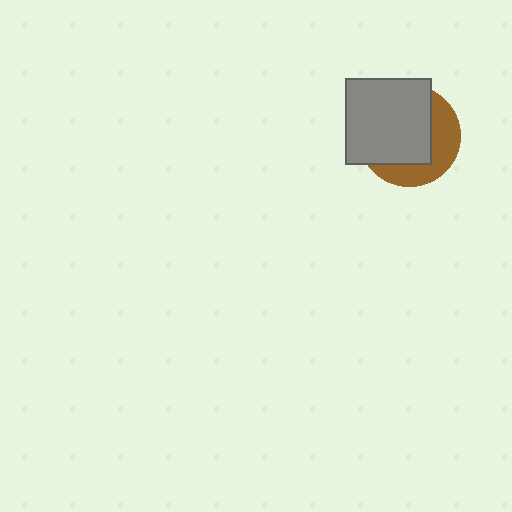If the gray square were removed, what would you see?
You would see the complete brown circle.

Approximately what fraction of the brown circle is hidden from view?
Roughly 63% of the brown circle is hidden behind the gray square.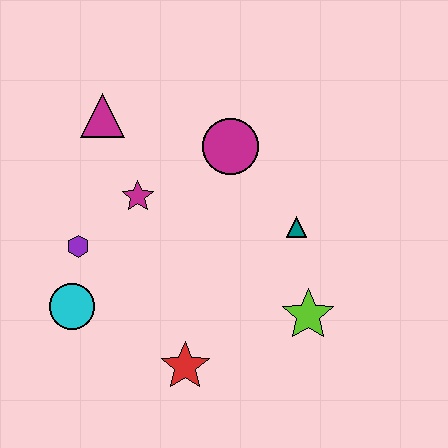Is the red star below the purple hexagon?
Yes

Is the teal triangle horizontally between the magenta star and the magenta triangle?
No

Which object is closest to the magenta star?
The purple hexagon is closest to the magenta star.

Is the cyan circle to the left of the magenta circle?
Yes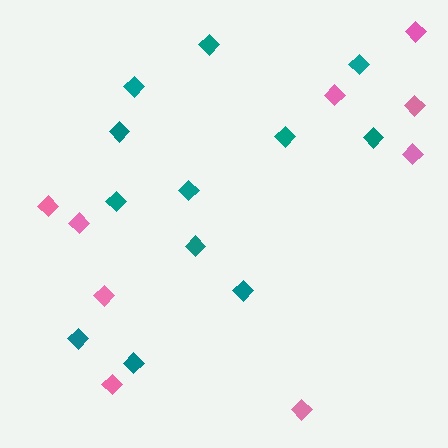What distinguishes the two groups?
There are 2 groups: one group of teal diamonds (12) and one group of pink diamonds (9).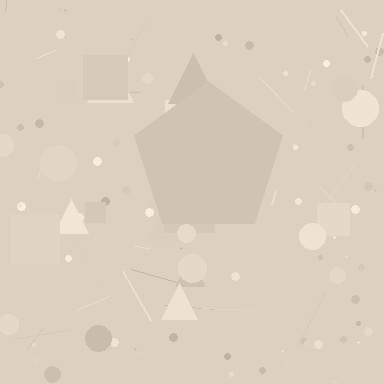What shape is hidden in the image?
A pentagon is hidden in the image.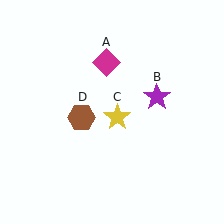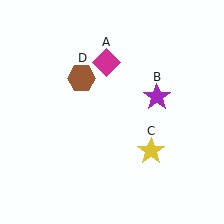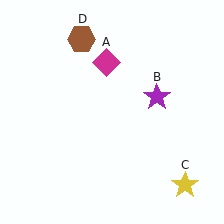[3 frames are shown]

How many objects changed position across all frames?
2 objects changed position: yellow star (object C), brown hexagon (object D).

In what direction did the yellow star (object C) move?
The yellow star (object C) moved down and to the right.